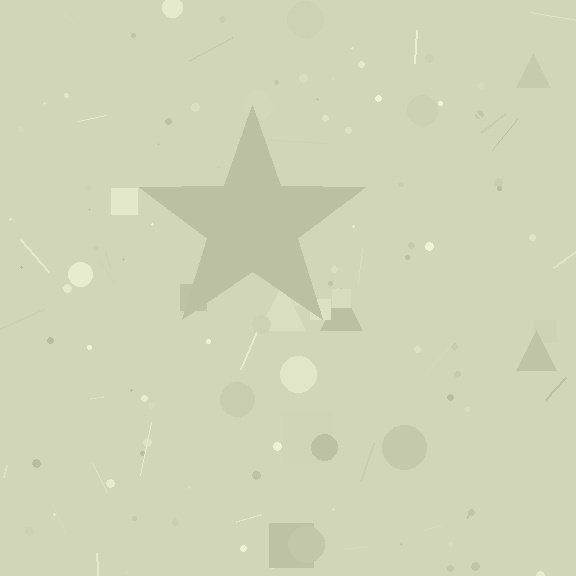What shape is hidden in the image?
A star is hidden in the image.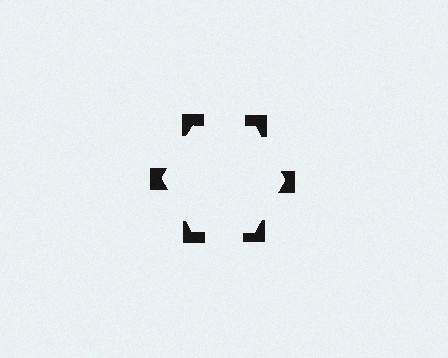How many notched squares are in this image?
There are 6 — one at each vertex of the illusory hexagon.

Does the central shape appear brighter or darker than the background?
It typically appears slightly brighter than the background, even though no actual brightness change is drawn.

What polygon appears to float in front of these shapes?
An illusory hexagon — its edges are inferred from the aligned wedge cuts in the notched squares, not physically drawn.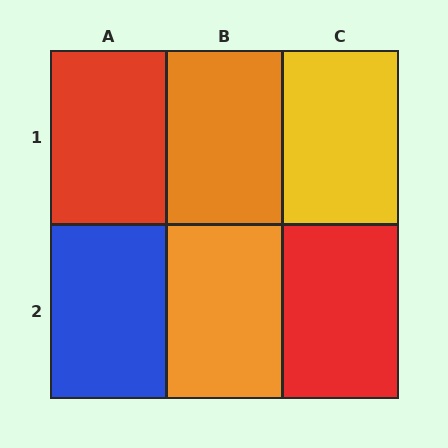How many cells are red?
2 cells are red.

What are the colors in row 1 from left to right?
Red, orange, yellow.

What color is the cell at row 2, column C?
Red.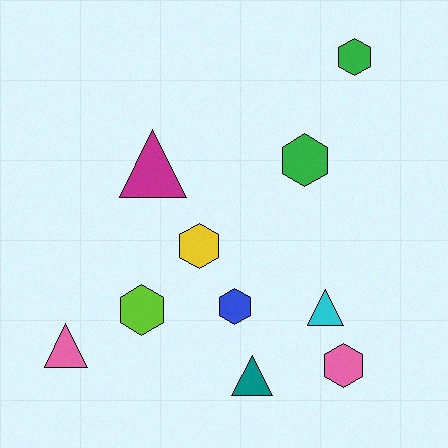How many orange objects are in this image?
There are no orange objects.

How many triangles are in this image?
There are 4 triangles.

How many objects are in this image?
There are 10 objects.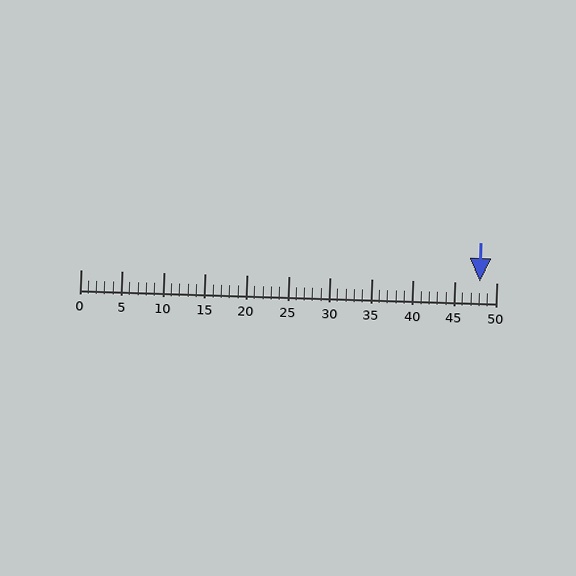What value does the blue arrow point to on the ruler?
The blue arrow points to approximately 48.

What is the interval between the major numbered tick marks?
The major tick marks are spaced 5 units apart.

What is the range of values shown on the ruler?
The ruler shows values from 0 to 50.